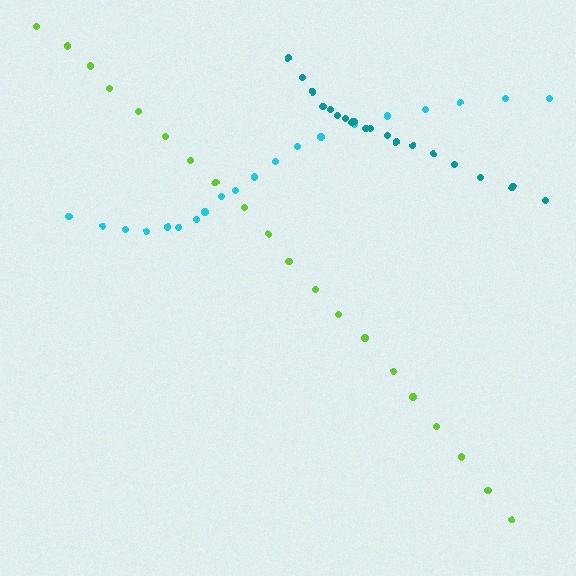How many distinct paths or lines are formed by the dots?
There are 3 distinct paths.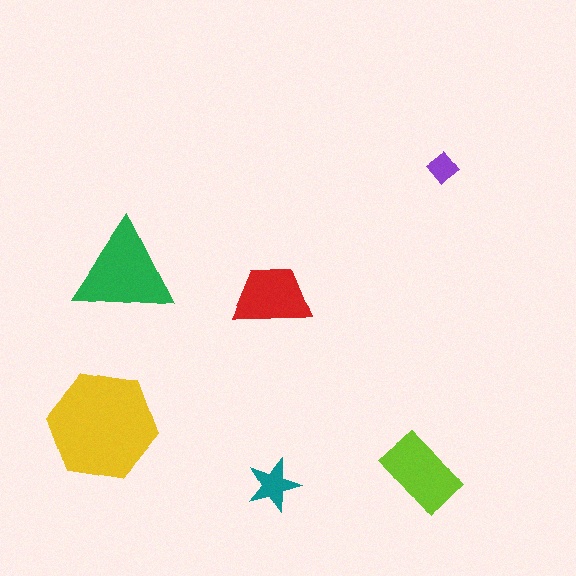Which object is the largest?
The yellow hexagon.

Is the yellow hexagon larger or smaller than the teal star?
Larger.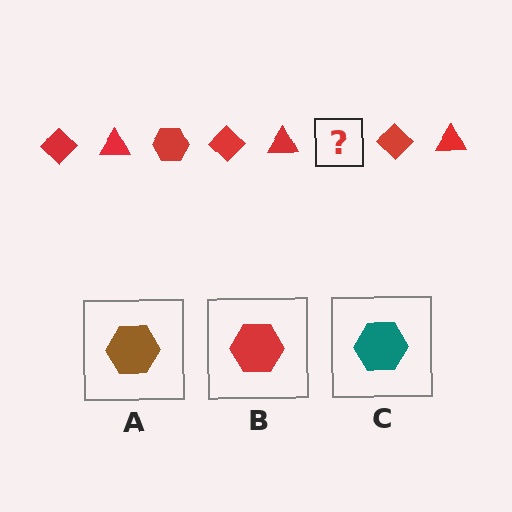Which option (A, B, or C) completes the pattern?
B.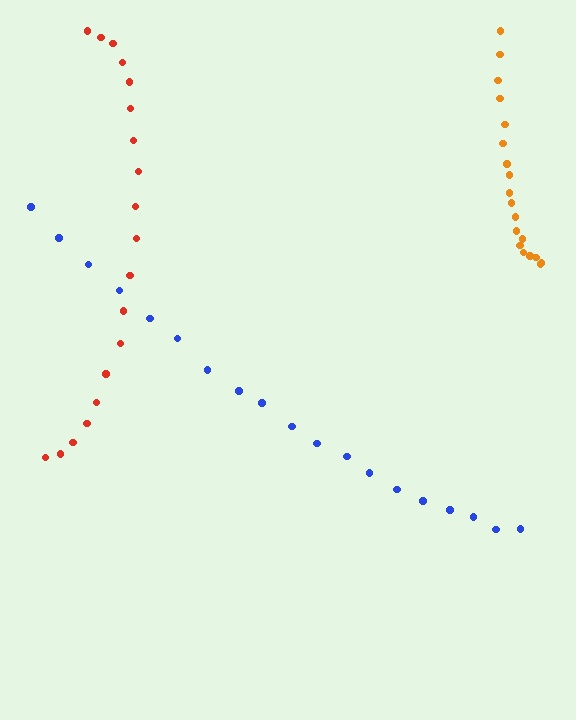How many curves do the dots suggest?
There are 3 distinct paths.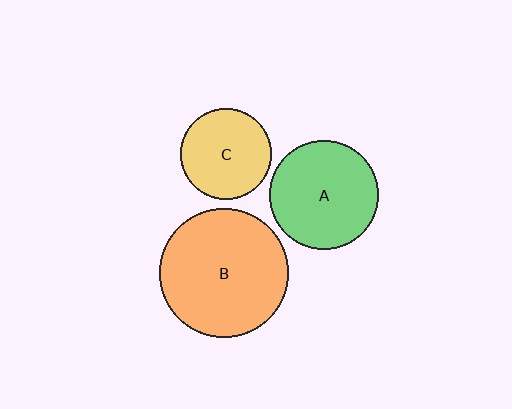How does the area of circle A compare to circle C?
Approximately 1.4 times.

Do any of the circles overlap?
No, none of the circles overlap.